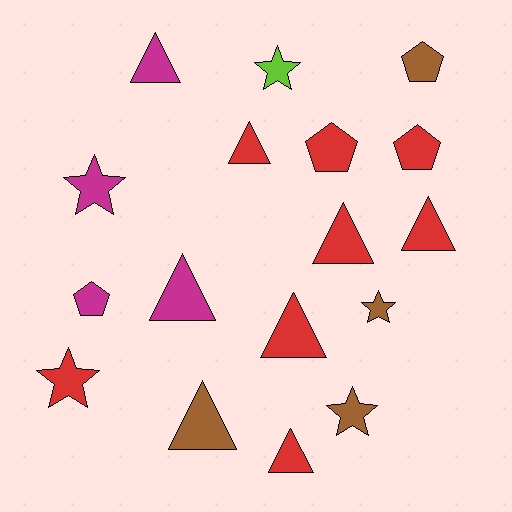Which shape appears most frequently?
Triangle, with 8 objects.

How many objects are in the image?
There are 17 objects.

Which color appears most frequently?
Red, with 8 objects.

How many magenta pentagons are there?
There is 1 magenta pentagon.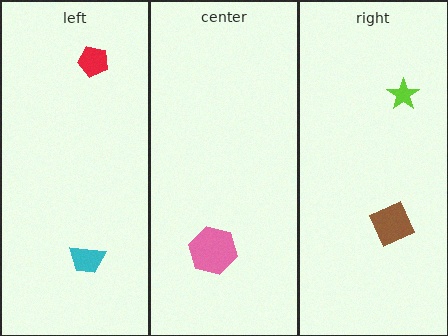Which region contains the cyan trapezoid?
The left region.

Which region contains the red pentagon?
The left region.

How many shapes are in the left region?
2.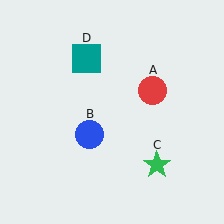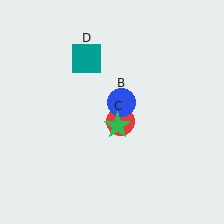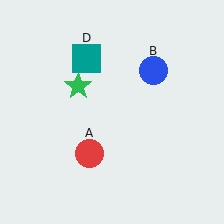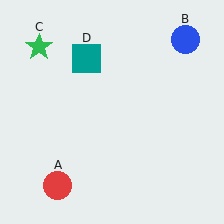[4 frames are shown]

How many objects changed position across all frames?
3 objects changed position: red circle (object A), blue circle (object B), green star (object C).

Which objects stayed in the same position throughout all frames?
Teal square (object D) remained stationary.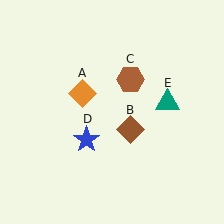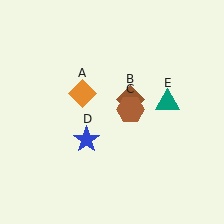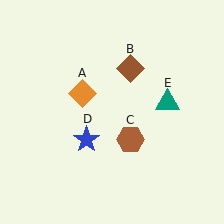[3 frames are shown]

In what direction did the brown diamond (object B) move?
The brown diamond (object B) moved up.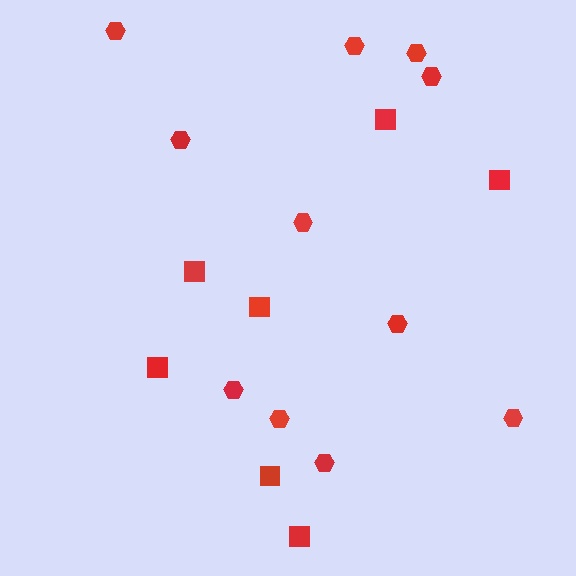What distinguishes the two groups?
There are 2 groups: one group of squares (7) and one group of hexagons (11).